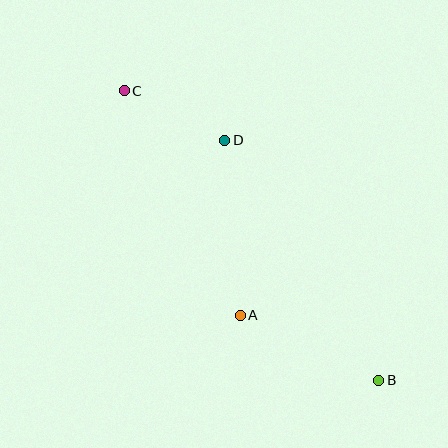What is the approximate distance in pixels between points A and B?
The distance between A and B is approximately 153 pixels.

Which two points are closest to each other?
Points C and D are closest to each other.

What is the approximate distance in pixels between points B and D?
The distance between B and D is approximately 285 pixels.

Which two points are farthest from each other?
Points B and C are farthest from each other.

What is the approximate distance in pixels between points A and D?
The distance between A and D is approximately 176 pixels.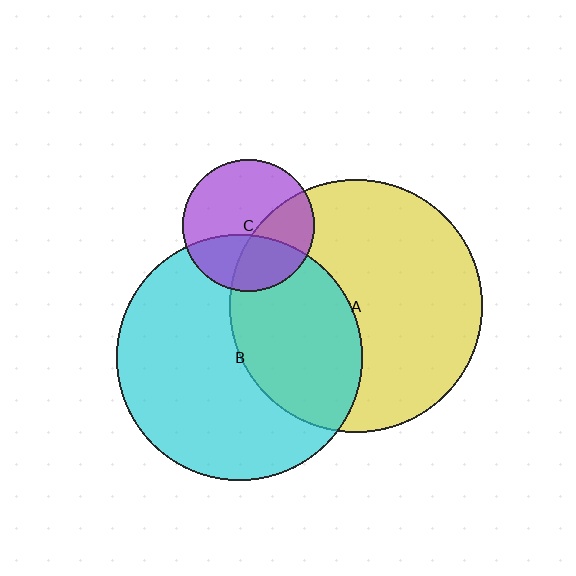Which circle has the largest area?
Circle A (yellow).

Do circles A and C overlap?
Yes.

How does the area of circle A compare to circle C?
Approximately 3.7 times.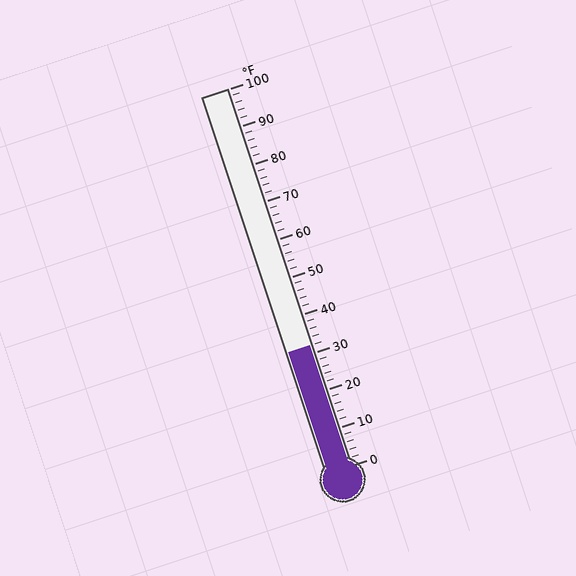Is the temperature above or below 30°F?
The temperature is above 30°F.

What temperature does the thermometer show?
The thermometer shows approximately 32°F.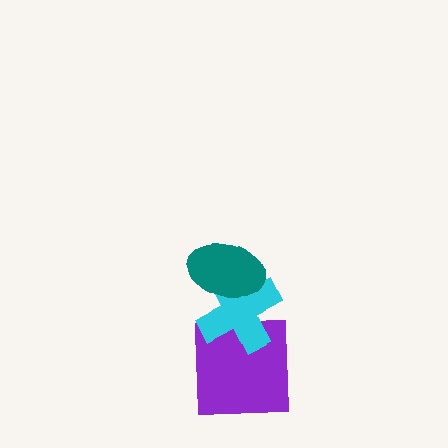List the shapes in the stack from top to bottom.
From top to bottom: the teal ellipse, the cyan cross, the purple square.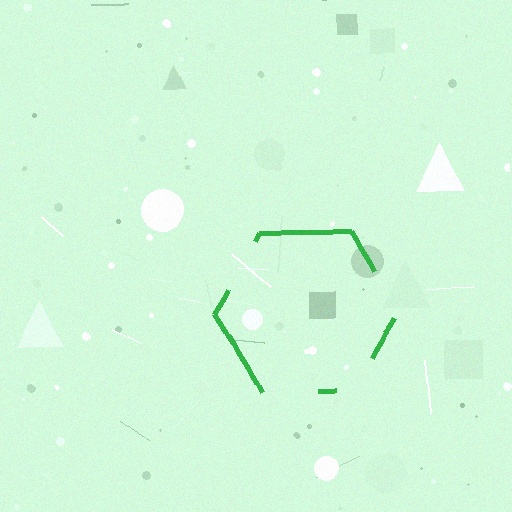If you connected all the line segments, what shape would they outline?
They would outline a hexagon.